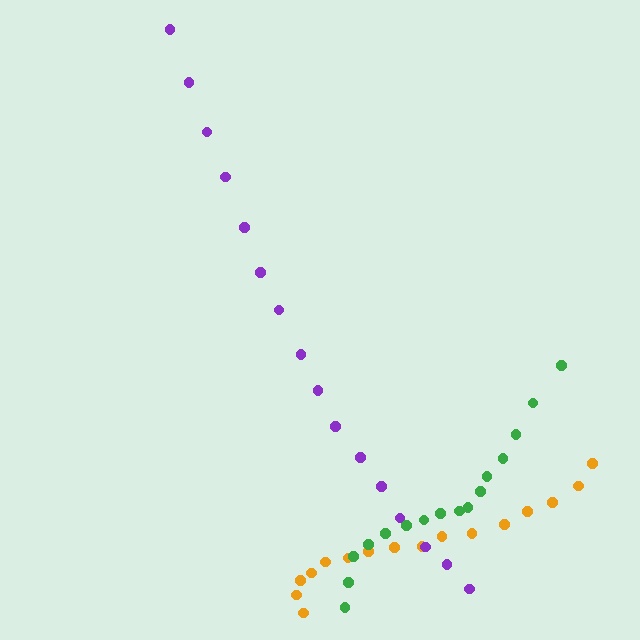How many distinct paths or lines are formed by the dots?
There are 3 distinct paths.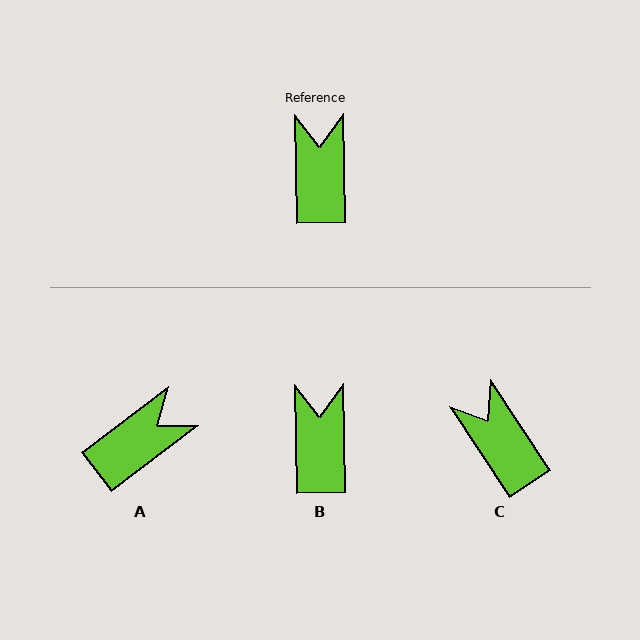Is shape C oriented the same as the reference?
No, it is off by about 32 degrees.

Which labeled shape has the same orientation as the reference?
B.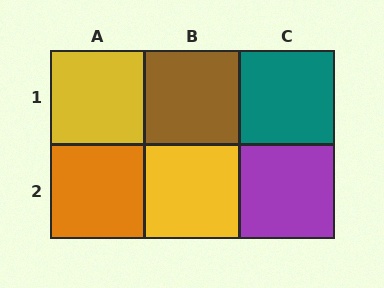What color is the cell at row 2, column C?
Purple.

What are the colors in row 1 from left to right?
Yellow, brown, teal.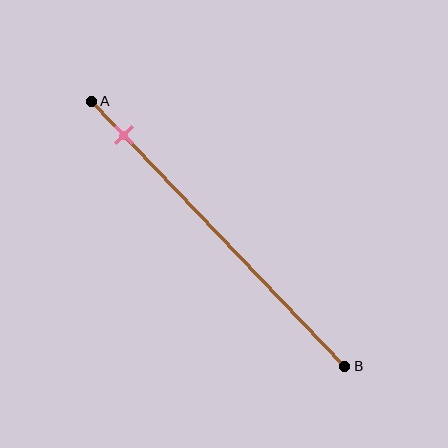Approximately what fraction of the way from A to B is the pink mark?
The pink mark is approximately 15% of the way from A to B.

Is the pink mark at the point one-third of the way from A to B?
No, the mark is at about 15% from A, not at the 33% one-third point.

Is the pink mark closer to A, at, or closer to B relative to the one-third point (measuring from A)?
The pink mark is closer to point A than the one-third point of segment AB.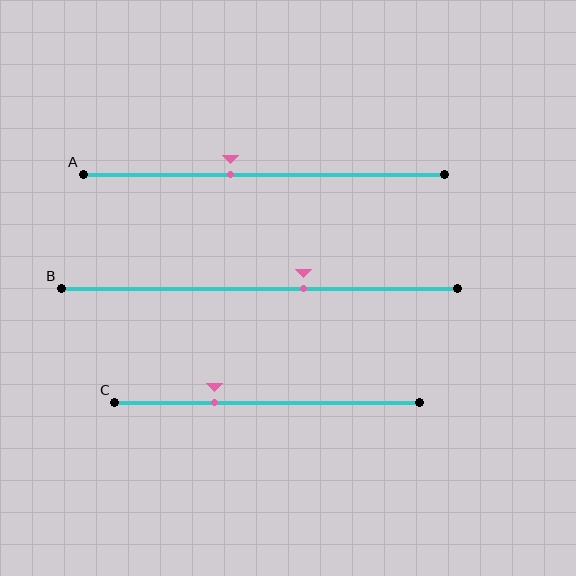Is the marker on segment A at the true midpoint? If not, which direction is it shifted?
No, the marker on segment A is shifted to the left by about 9% of the segment length.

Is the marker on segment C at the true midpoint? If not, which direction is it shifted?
No, the marker on segment C is shifted to the left by about 17% of the segment length.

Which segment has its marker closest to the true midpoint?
Segment A has its marker closest to the true midpoint.